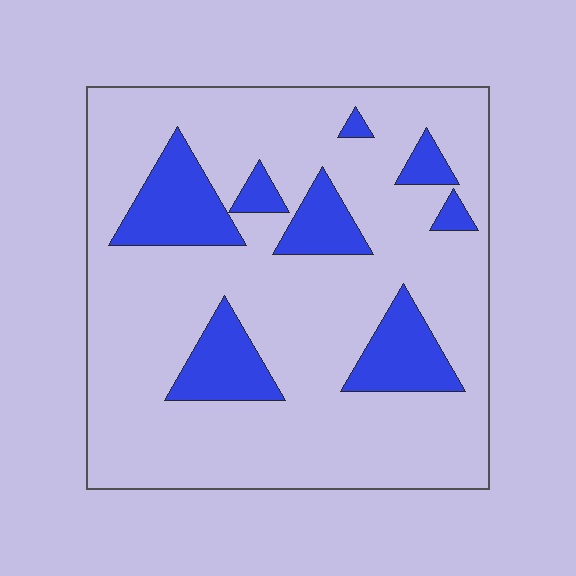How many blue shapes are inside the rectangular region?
8.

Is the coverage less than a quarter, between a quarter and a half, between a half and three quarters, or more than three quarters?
Less than a quarter.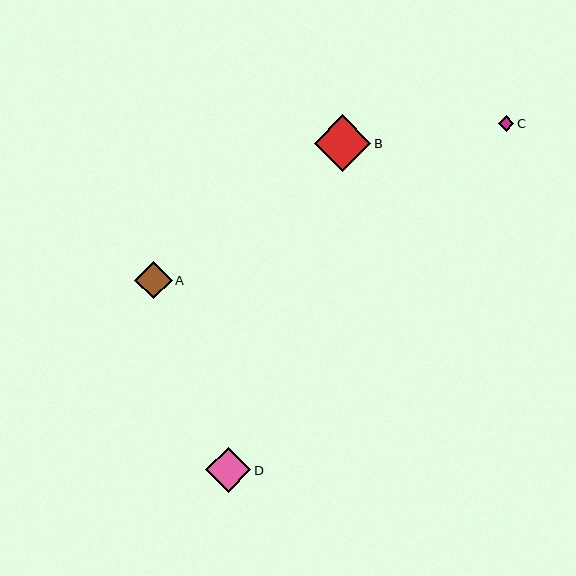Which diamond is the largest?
Diamond B is the largest with a size of approximately 57 pixels.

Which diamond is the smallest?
Diamond C is the smallest with a size of approximately 15 pixels.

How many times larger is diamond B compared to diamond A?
Diamond B is approximately 1.5 times the size of diamond A.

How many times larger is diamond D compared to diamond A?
Diamond D is approximately 1.2 times the size of diamond A.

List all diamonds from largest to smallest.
From largest to smallest: B, D, A, C.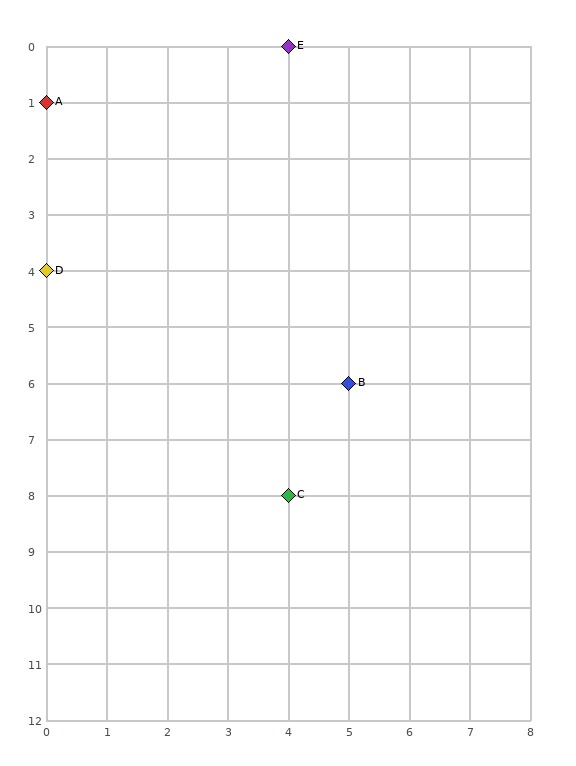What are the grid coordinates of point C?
Point C is at grid coordinates (4, 8).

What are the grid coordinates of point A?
Point A is at grid coordinates (0, 1).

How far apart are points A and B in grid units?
Points A and B are 5 columns and 5 rows apart (about 7.1 grid units diagonally).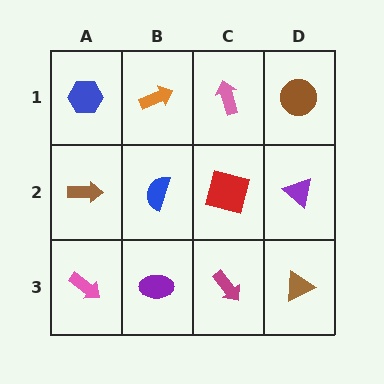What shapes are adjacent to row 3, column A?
A brown arrow (row 2, column A), a purple ellipse (row 3, column B).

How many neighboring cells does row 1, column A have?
2.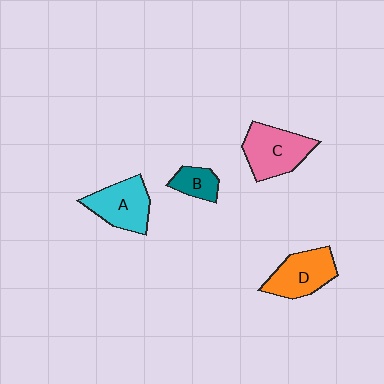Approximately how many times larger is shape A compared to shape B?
Approximately 1.9 times.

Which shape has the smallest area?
Shape B (teal).